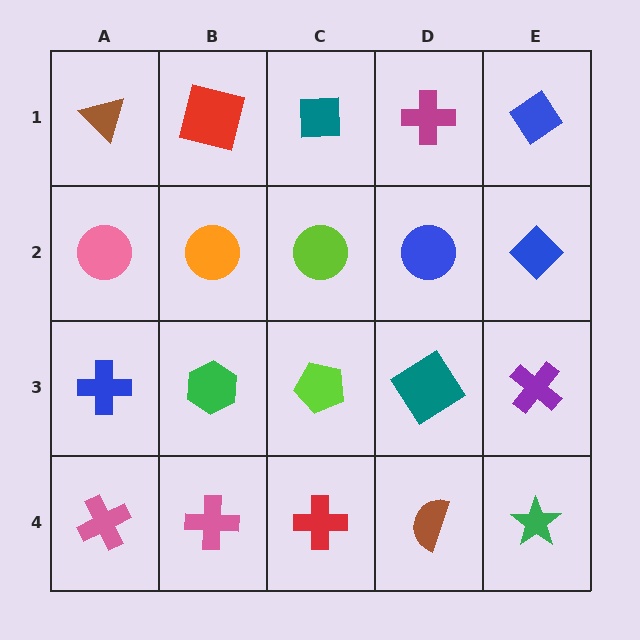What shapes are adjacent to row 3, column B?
An orange circle (row 2, column B), a pink cross (row 4, column B), a blue cross (row 3, column A), a lime pentagon (row 3, column C).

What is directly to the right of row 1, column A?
A red square.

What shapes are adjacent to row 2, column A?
A brown triangle (row 1, column A), a blue cross (row 3, column A), an orange circle (row 2, column B).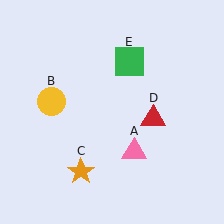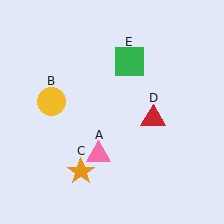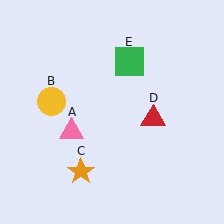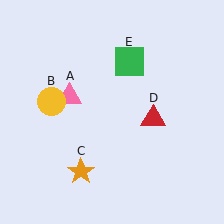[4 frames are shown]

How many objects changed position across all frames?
1 object changed position: pink triangle (object A).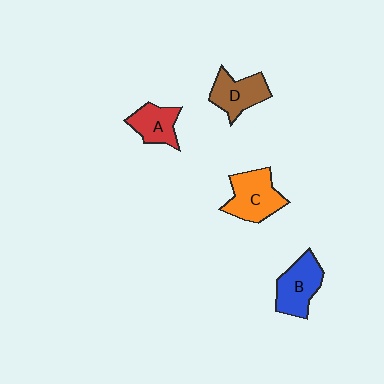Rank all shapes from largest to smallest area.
From largest to smallest: C (orange), B (blue), D (brown), A (red).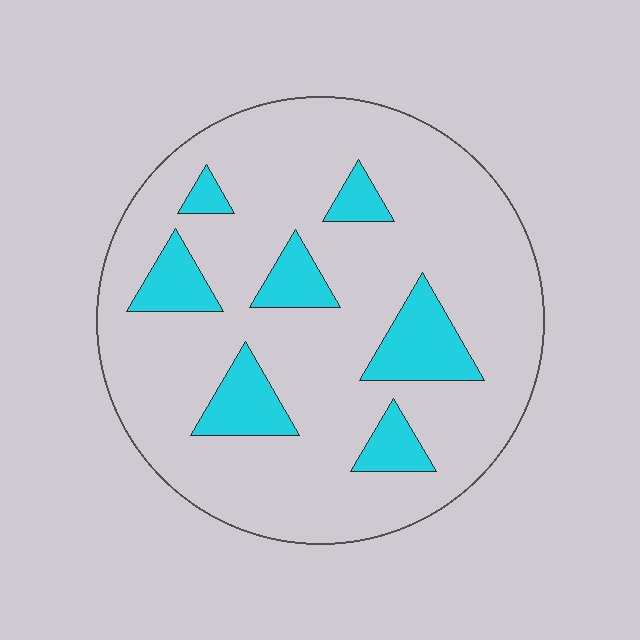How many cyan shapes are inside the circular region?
7.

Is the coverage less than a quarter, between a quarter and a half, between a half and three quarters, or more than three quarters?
Less than a quarter.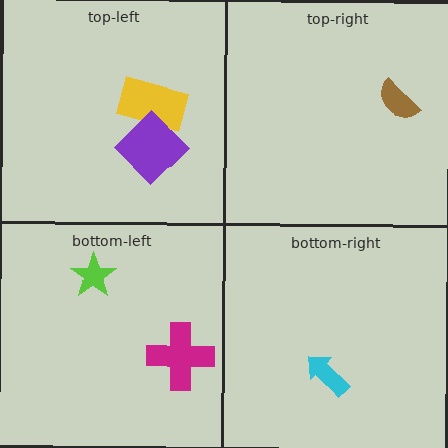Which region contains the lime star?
The bottom-left region.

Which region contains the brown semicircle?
The top-right region.